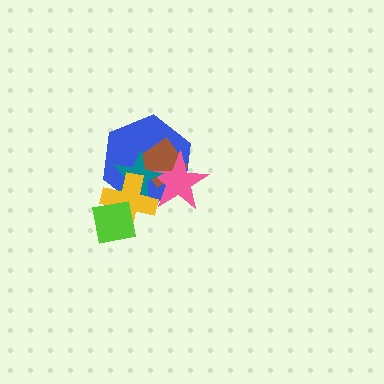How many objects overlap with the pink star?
4 objects overlap with the pink star.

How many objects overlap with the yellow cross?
4 objects overlap with the yellow cross.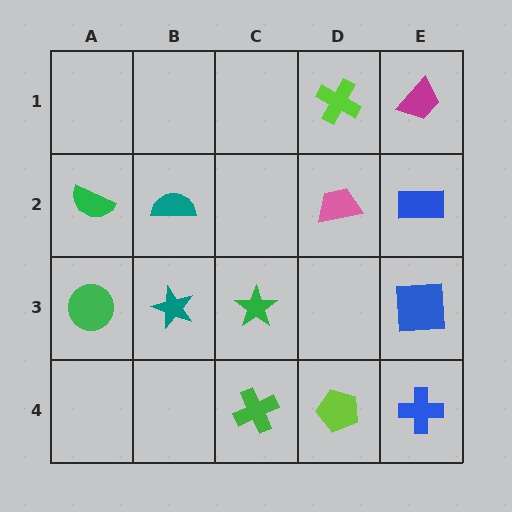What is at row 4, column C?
A green cross.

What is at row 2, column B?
A teal semicircle.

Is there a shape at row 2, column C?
No, that cell is empty.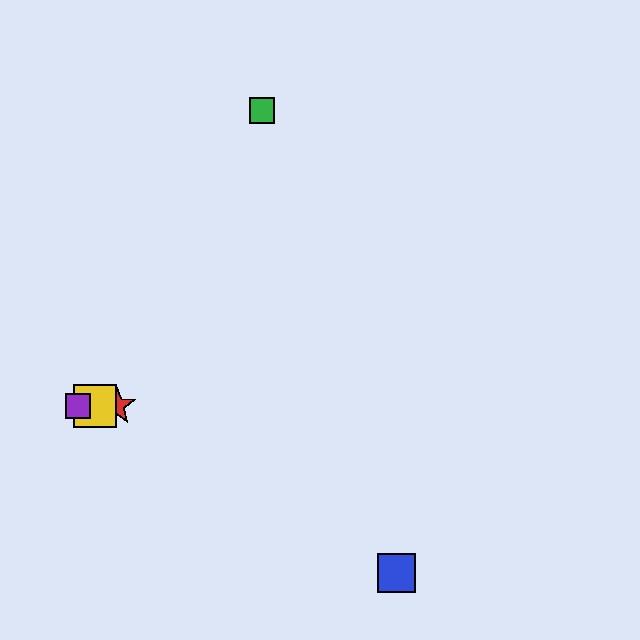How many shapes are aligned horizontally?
3 shapes (the red star, the yellow square, the purple square) are aligned horizontally.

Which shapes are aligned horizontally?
The red star, the yellow square, the purple square are aligned horizontally.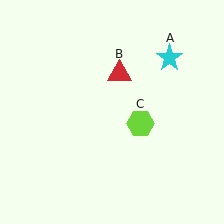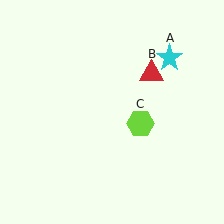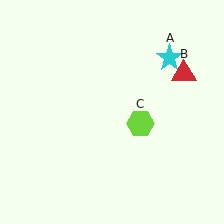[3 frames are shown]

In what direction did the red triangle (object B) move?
The red triangle (object B) moved right.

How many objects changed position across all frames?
1 object changed position: red triangle (object B).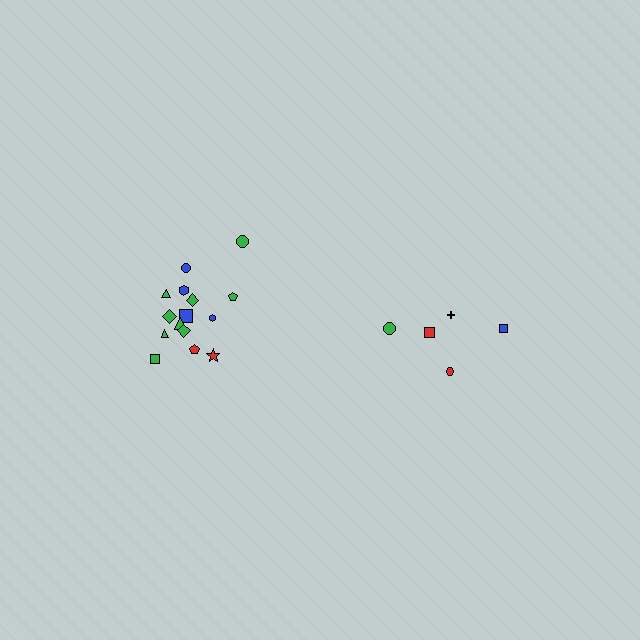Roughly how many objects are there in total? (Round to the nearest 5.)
Roughly 20 objects in total.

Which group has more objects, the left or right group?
The left group.